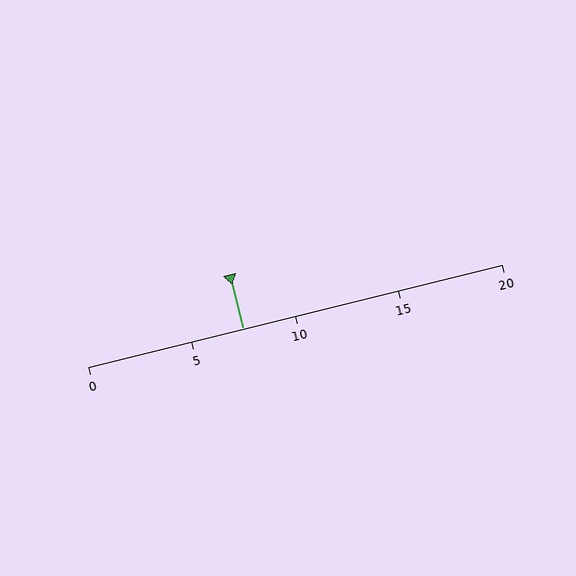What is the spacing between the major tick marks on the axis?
The major ticks are spaced 5 apart.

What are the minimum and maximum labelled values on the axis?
The axis runs from 0 to 20.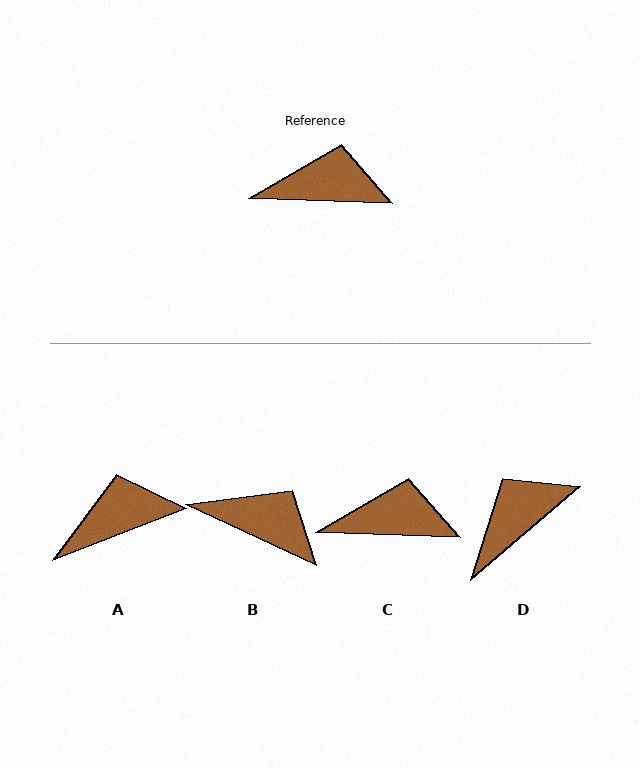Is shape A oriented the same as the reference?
No, it is off by about 23 degrees.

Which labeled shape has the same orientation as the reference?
C.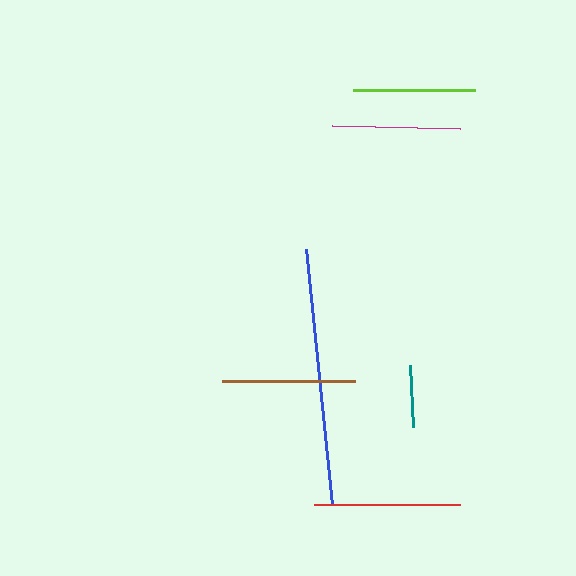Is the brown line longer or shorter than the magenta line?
The brown line is longer than the magenta line.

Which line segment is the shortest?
The teal line is the shortest at approximately 62 pixels.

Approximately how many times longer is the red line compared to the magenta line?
The red line is approximately 1.1 times the length of the magenta line.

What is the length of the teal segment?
The teal segment is approximately 62 pixels long.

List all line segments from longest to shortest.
From longest to shortest: blue, red, brown, magenta, lime, teal.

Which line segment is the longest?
The blue line is the longest at approximately 256 pixels.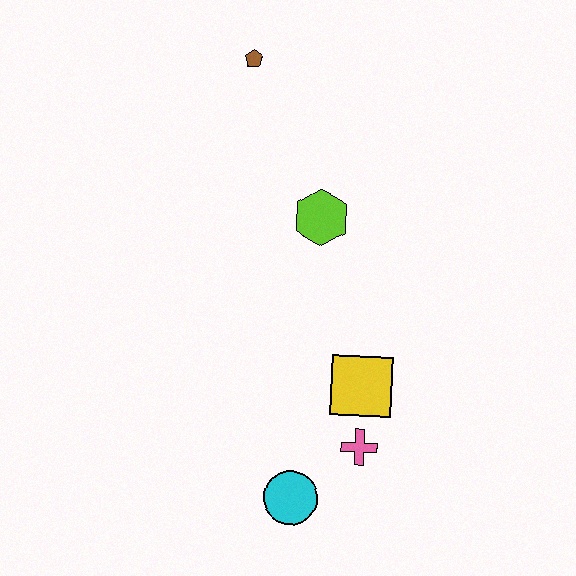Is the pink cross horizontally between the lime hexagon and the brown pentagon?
No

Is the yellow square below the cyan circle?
No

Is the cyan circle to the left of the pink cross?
Yes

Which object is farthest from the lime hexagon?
The cyan circle is farthest from the lime hexagon.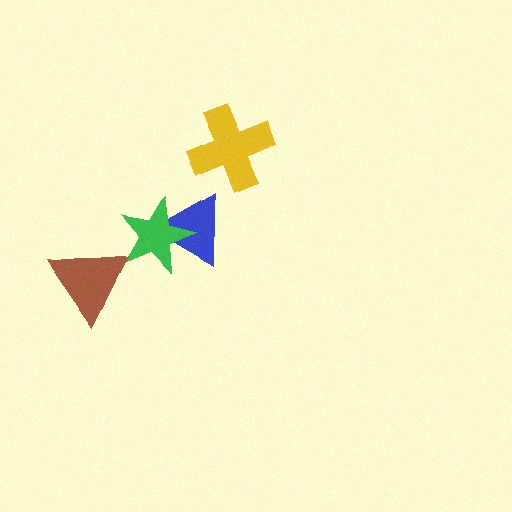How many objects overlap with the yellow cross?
0 objects overlap with the yellow cross.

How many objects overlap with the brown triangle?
0 objects overlap with the brown triangle.